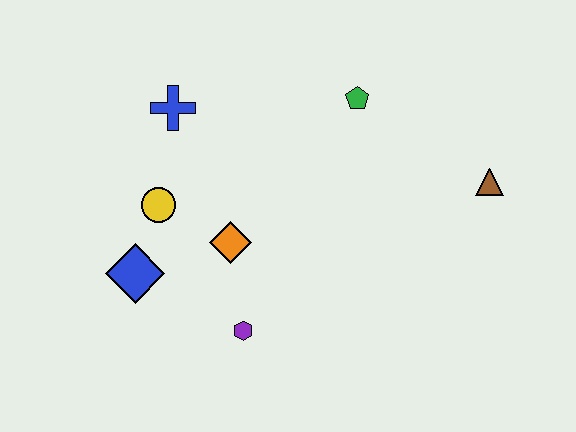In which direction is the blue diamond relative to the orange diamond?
The blue diamond is to the left of the orange diamond.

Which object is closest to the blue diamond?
The yellow circle is closest to the blue diamond.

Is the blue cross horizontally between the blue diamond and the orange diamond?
Yes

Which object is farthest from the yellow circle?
The brown triangle is farthest from the yellow circle.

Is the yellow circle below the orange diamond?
No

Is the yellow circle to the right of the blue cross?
No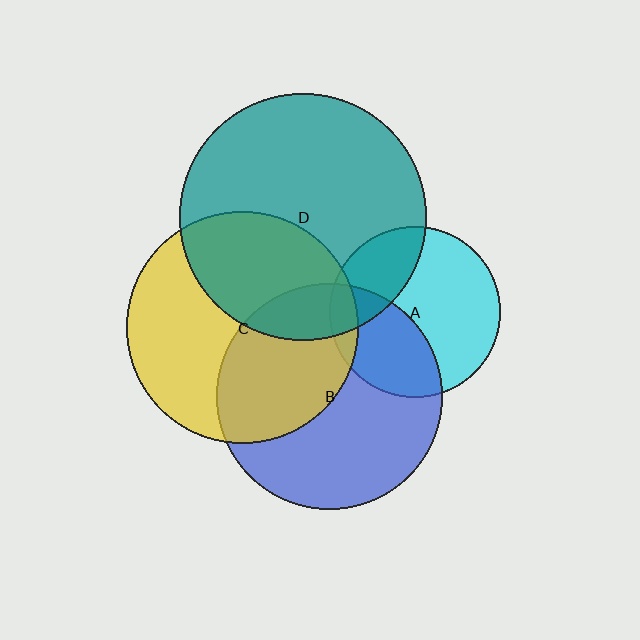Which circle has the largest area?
Circle D (teal).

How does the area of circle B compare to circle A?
Approximately 1.8 times.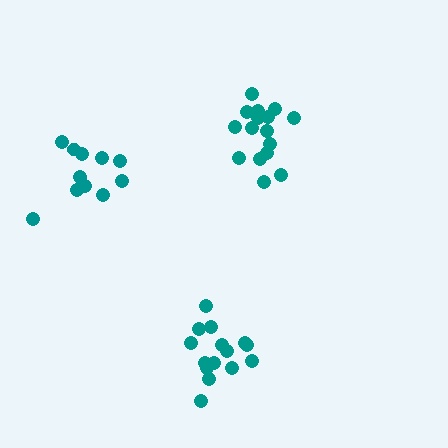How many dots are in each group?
Group 1: 12 dots, Group 2: 15 dots, Group 3: 16 dots (43 total).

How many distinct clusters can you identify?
There are 3 distinct clusters.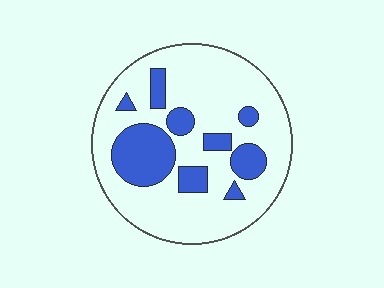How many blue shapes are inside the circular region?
9.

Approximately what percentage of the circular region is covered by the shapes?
Approximately 25%.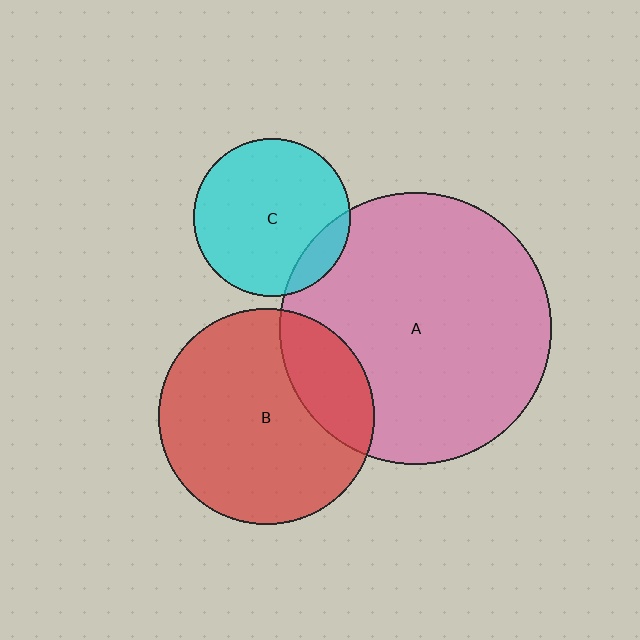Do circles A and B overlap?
Yes.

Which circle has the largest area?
Circle A (pink).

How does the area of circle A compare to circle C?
Approximately 3.0 times.